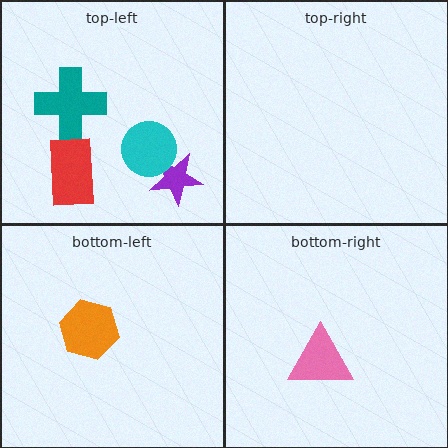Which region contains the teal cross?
The top-left region.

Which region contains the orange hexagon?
The bottom-left region.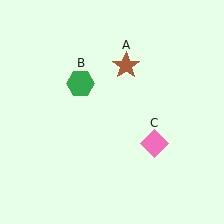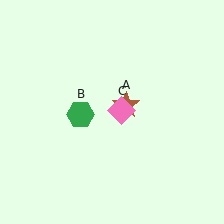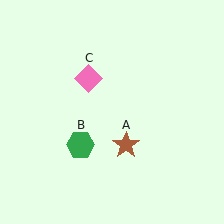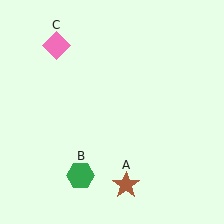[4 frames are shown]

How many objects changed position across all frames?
3 objects changed position: brown star (object A), green hexagon (object B), pink diamond (object C).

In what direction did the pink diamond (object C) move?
The pink diamond (object C) moved up and to the left.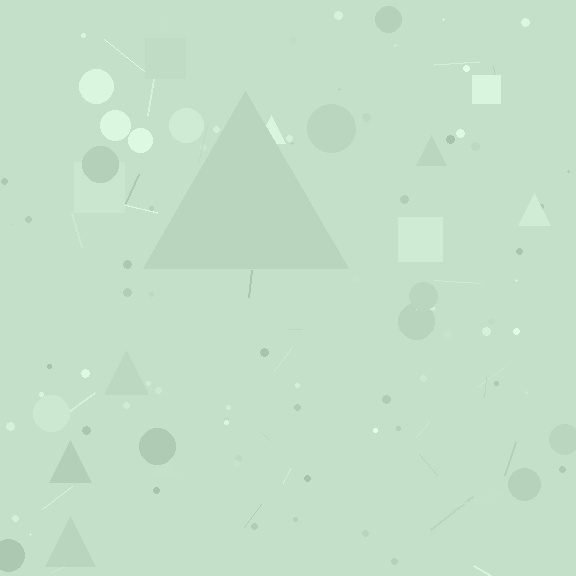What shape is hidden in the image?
A triangle is hidden in the image.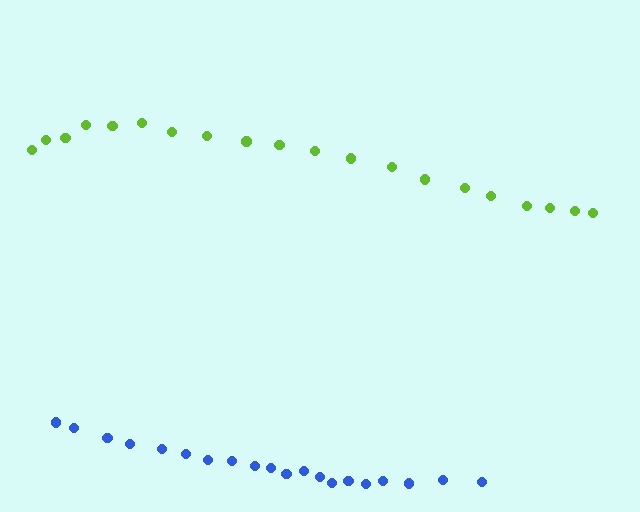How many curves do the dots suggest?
There are 2 distinct paths.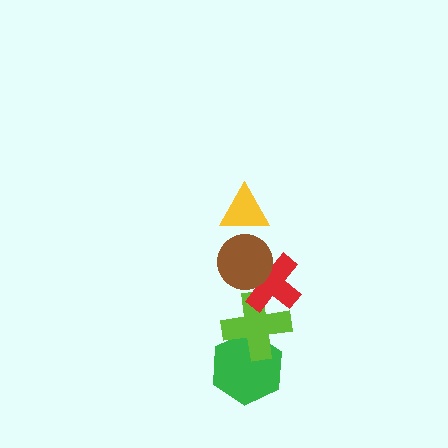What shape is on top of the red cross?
The brown circle is on top of the red cross.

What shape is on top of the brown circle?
The yellow triangle is on top of the brown circle.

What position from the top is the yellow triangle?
The yellow triangle is 1st from the top.